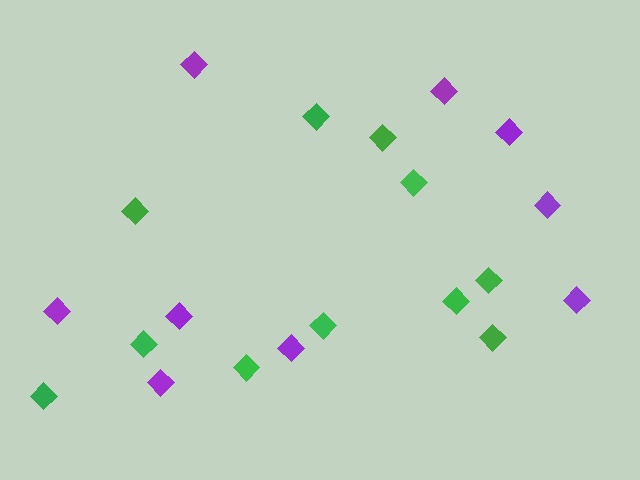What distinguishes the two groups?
There are 2 groups: one group of purple diamonds (9) and one group of green diamonds (11).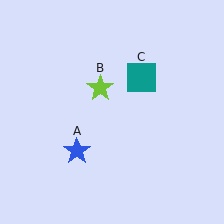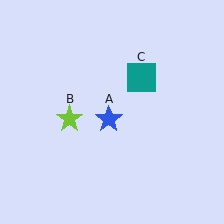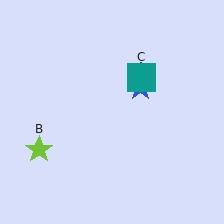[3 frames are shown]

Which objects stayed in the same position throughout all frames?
Teal square (object C) remained stationary.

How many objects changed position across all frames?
2 objects changed position: blue star (object A), lime star (object B).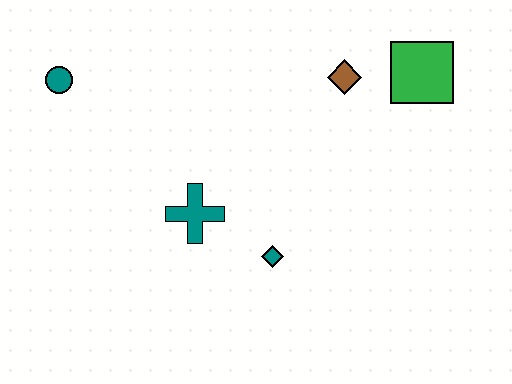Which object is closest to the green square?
The brown diamond is closest to the green square.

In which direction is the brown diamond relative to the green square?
The brown diamond is to the left of the green square.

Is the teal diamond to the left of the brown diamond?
Yes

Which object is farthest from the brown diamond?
The teal circle is farthest from the brown diamond.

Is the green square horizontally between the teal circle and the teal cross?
No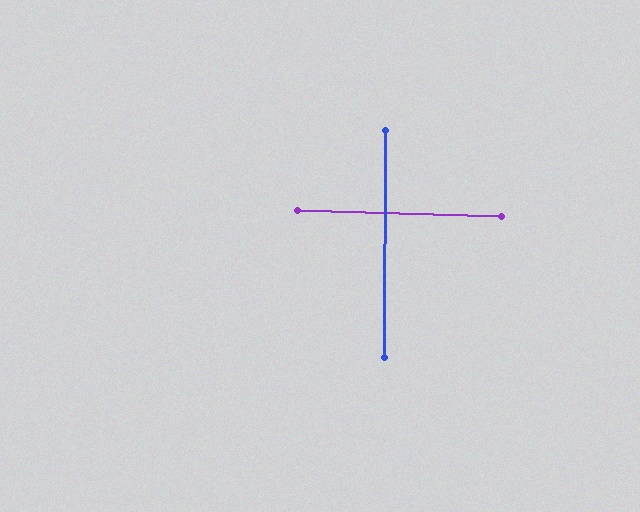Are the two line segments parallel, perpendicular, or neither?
Perpendicular — they meet at approximately 88°.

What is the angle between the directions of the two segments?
Approximately 88 degrees.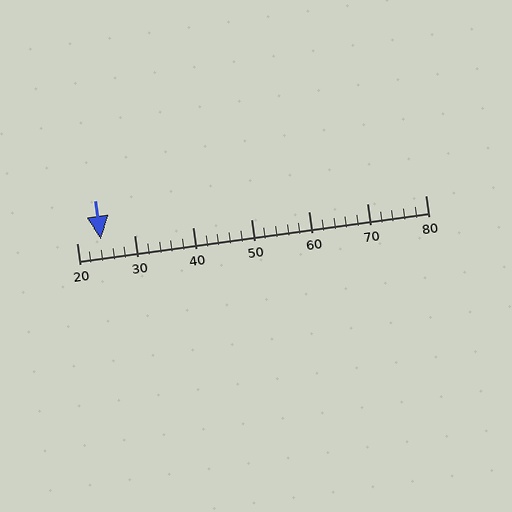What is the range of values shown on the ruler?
The ruler shows values from 20 to 80.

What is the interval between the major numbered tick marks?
The major tick marks are spaced 10 units apart.